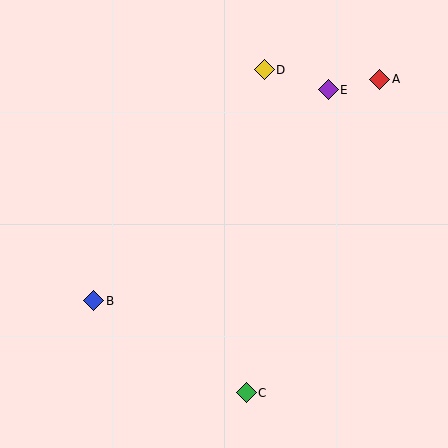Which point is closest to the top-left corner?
Point D is closest to the top-left corner.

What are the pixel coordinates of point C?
Point C is at (246, 393).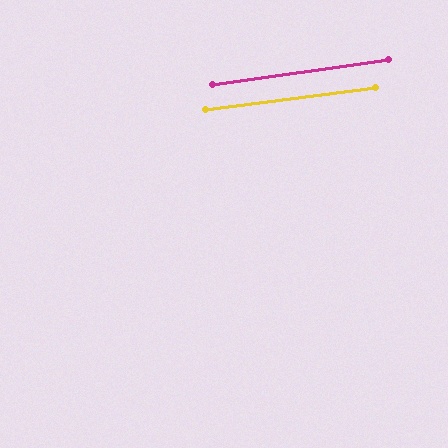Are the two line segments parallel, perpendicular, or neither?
Parallel — their directions differ by only 0.7°.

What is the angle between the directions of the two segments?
Approximately 1 degree.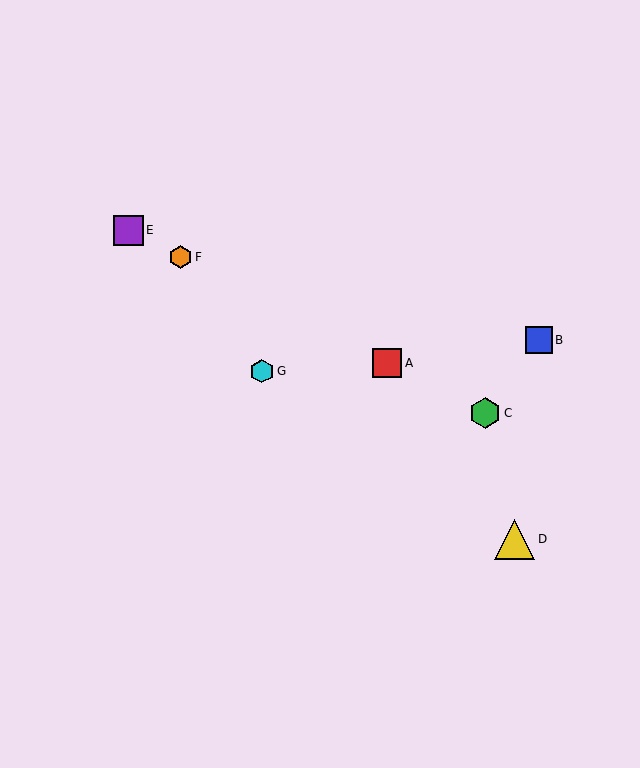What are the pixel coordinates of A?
Object A is at (387, 363).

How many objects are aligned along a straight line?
4 objects (A, C, E, F) are aligned along a straight line.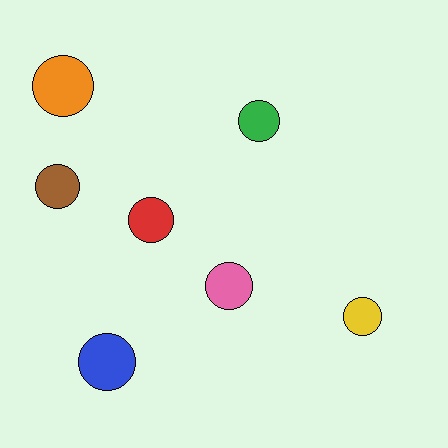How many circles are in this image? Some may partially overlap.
There are 7 circles.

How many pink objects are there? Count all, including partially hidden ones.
There is 1 pink object.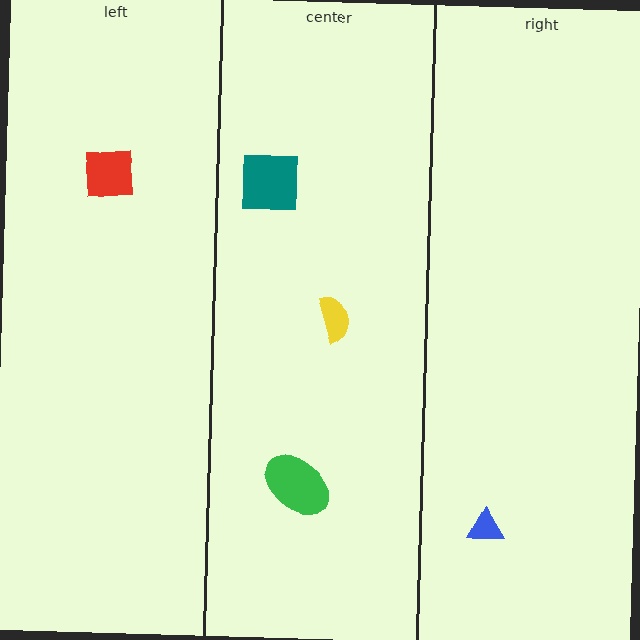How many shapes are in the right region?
1.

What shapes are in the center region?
The green ellipse, the yellow semicircle, the teal square.